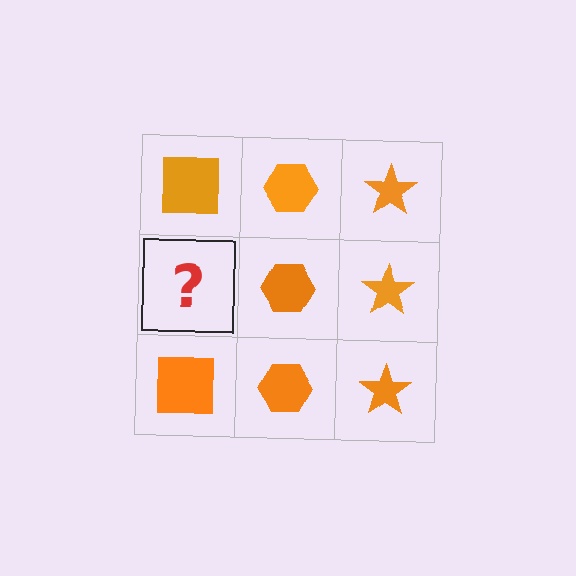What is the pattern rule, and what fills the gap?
The rule is that each column has a consistent shape. The gap should be filled with an orange square.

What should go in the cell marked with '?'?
The missing cell should contain an orange square.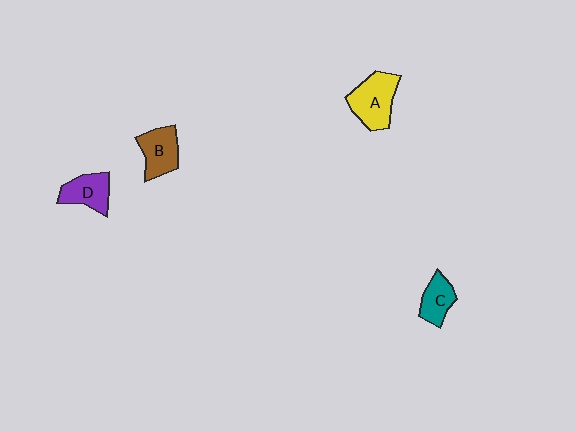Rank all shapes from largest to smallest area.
From largest to smallest: A (yellow), B (brown), D (purple), C (teal).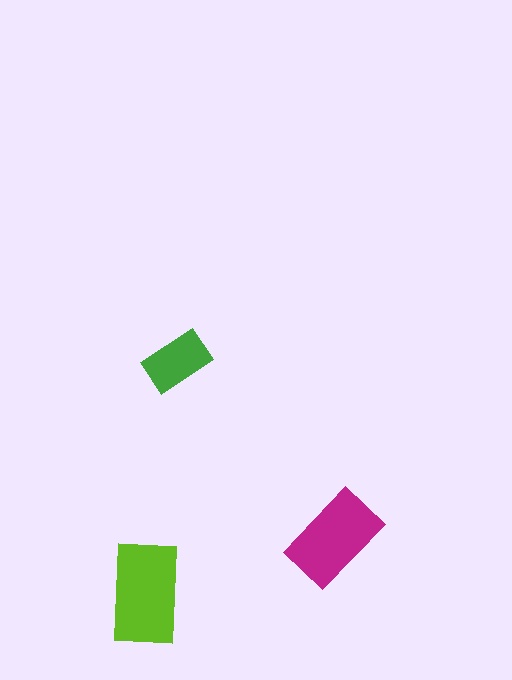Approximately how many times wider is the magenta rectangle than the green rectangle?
About 1.5 times wider.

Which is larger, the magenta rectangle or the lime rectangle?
The lime one.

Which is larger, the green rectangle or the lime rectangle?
The lime one.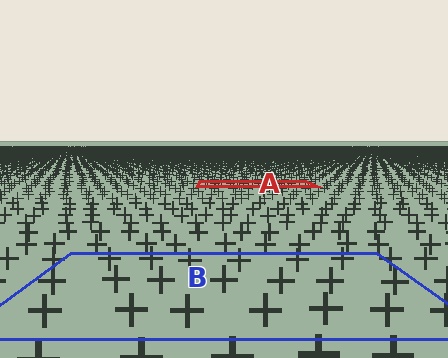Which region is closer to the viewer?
Region B is closer. The texture elements there are larger and more spread out.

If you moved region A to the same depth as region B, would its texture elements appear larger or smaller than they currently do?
They would appear larger. At a closer depth, the same texture elements are projected at a bigger on-screen size.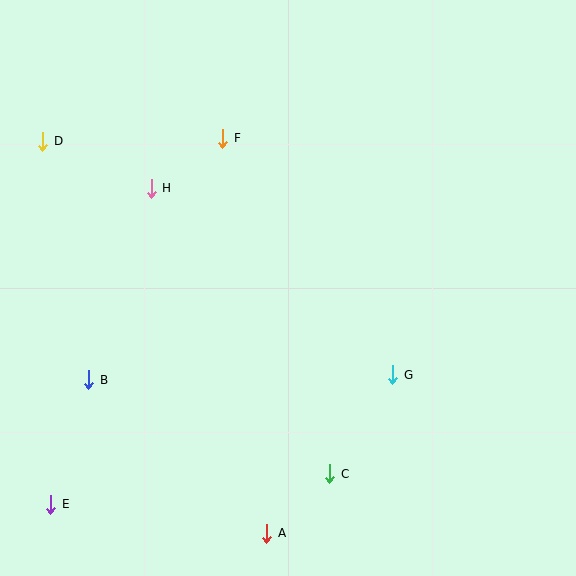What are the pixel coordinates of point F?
Point F is at (223, 138).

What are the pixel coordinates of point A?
Point A is at (267, 533).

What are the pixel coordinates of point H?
Point H is at (151, 188).